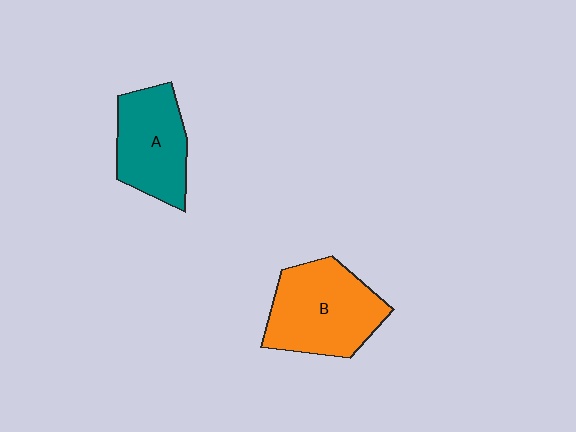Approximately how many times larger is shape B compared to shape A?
Approximately 1.3 times.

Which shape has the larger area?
Shape B (orange).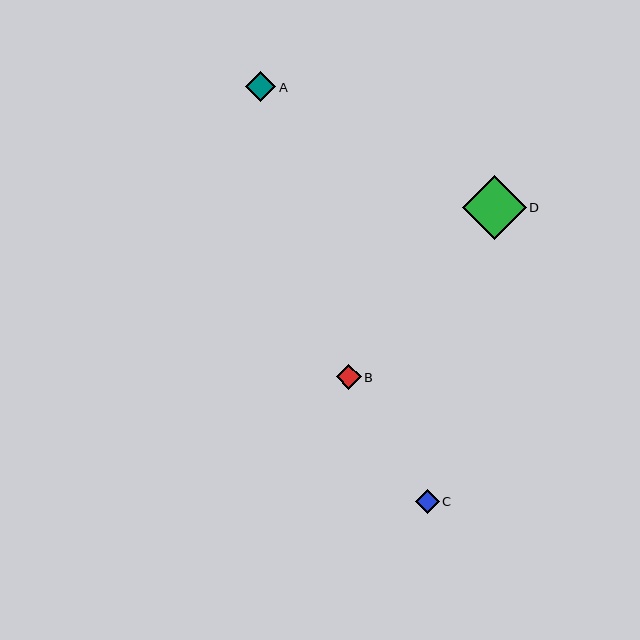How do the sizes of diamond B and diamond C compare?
Diamond B and diamond C are approximately the same size.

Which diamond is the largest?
Diamond D is the largest with a size of approximately 63 pixels.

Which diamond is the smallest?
Diamond C is the smallest with a size of approximately 23 pixels.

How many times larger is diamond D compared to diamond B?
Diamond D is approximately 2.6 times the size of diamond B.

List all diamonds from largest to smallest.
From largest to smallest: D, A, B, C.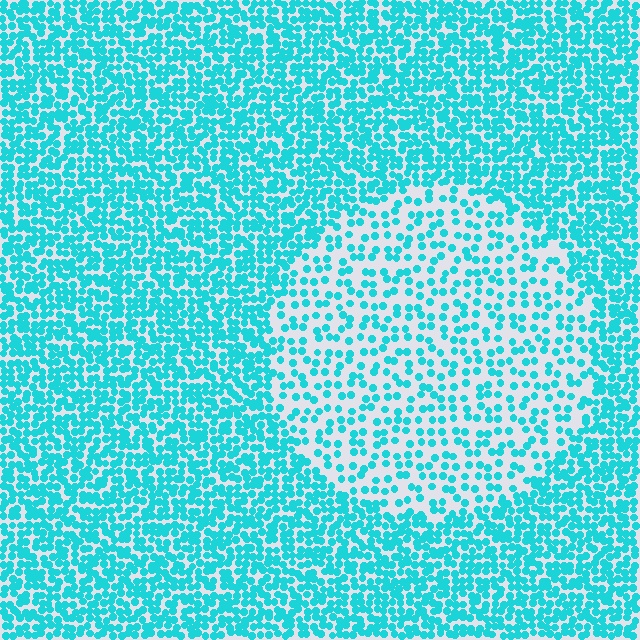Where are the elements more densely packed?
The elements are more densely packed outside the circle boundary.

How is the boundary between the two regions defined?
The boundary is defined by a change in element density (approximately 2.2x ratio). All elements are the same color, size, and shape.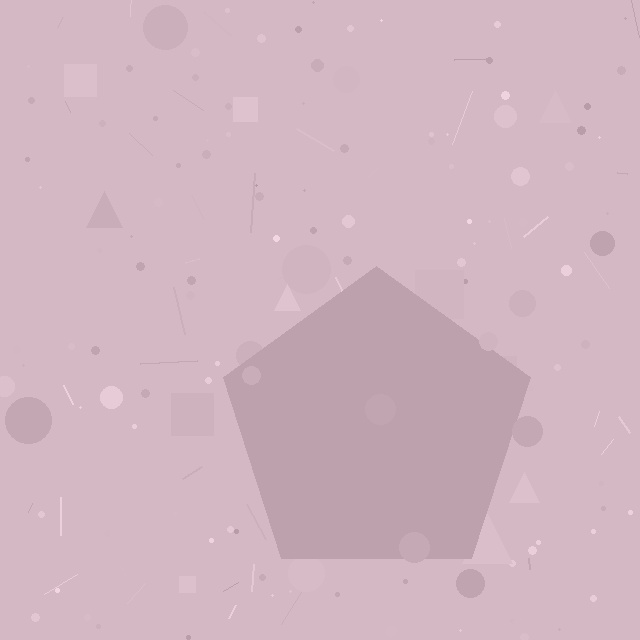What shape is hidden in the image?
A pentagon is hidden in the image.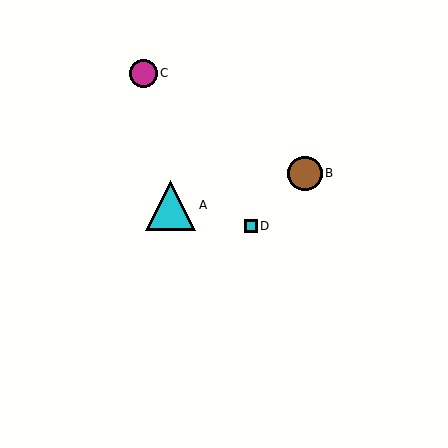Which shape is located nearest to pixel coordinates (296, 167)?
The brown circle (labeled B) at (305, 173) is nearest to that location.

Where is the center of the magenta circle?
The center of the magenta circle is at (143, 73).